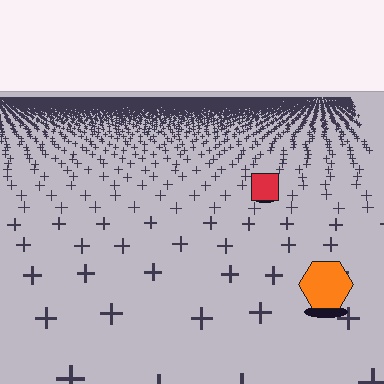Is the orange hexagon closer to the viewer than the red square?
Yes. The orange hexagon is closer — you can tell from the texture gradient: the ground texture is coarser near it.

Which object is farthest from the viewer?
The red square is farthest from the viewer. It appears smaller and the ground texture around it is denser.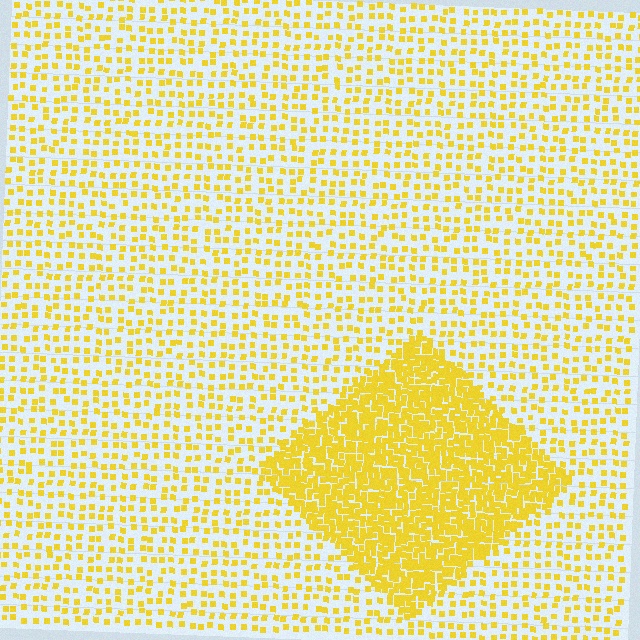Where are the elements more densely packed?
The elements are more densely packed inside the diamond boundary.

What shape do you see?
I see a diamond.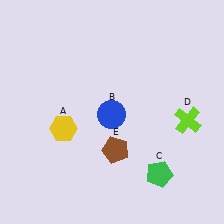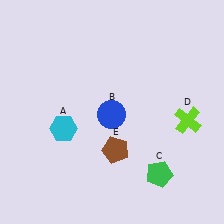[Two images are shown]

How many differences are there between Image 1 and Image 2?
There is 1 difference between the two images.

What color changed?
The hexagon (A) changed from yellow in Image 1 to cyan in Image 2.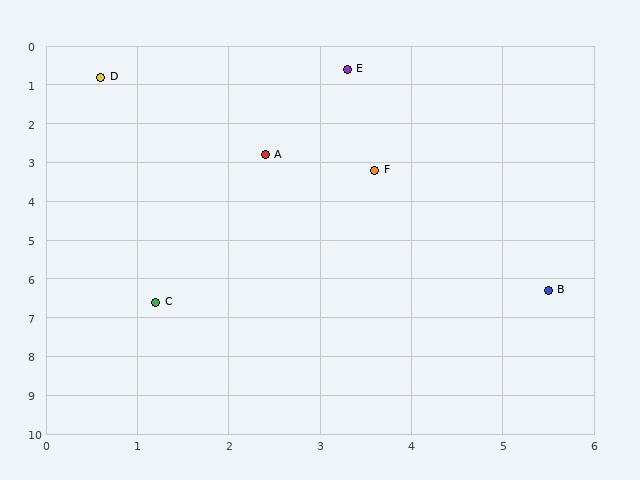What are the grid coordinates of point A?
Point A is at approximately (2.4, 2.8).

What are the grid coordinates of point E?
Point E is at approximately (3.3, 0.6).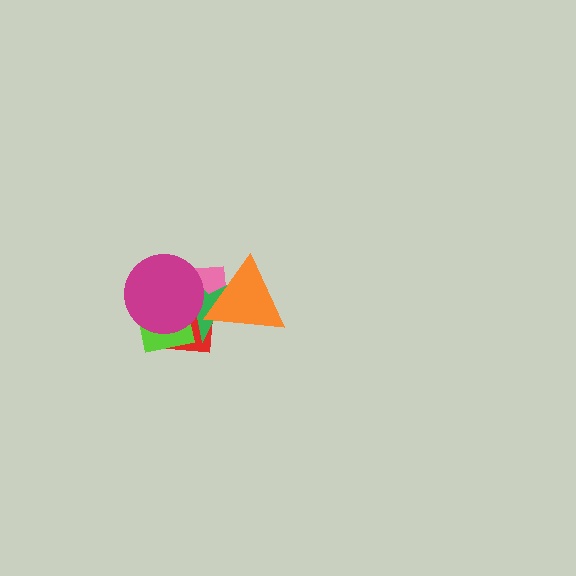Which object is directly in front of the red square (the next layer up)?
The lime square is directly in front of the red square.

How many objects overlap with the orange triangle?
3 objects overlap with the orange triangle.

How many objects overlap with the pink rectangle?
5 objects overlap with the pink rectangle.